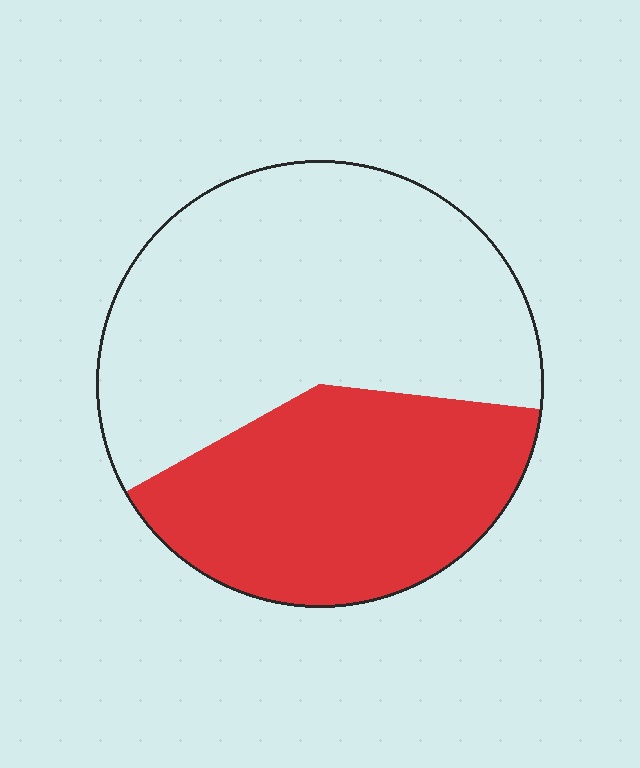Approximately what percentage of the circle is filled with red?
Approximately 40%.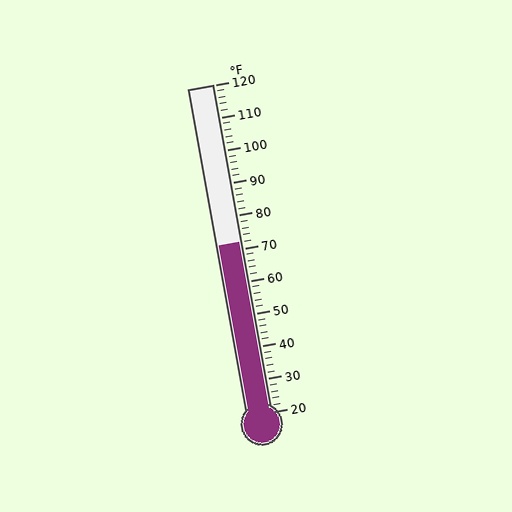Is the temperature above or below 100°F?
The temperature is below 100°F.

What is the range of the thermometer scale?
The thermometer scale ranges from 20°F to 120°F.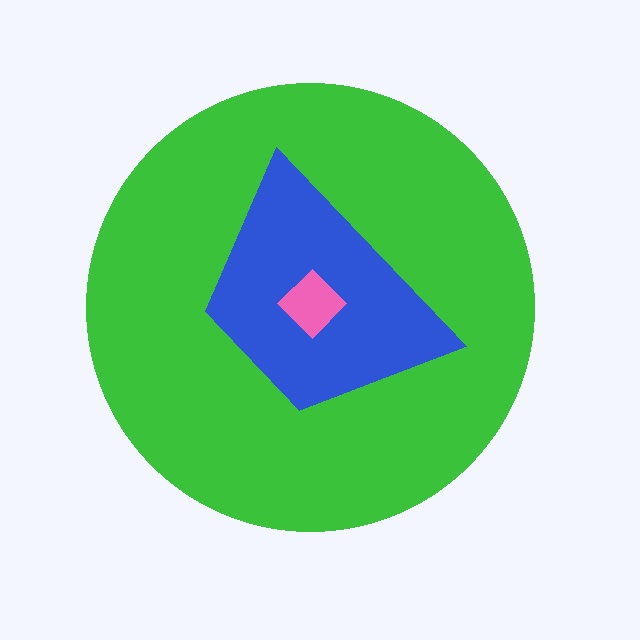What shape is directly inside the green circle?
The blue trapezoid.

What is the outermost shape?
The green circle.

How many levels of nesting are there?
3.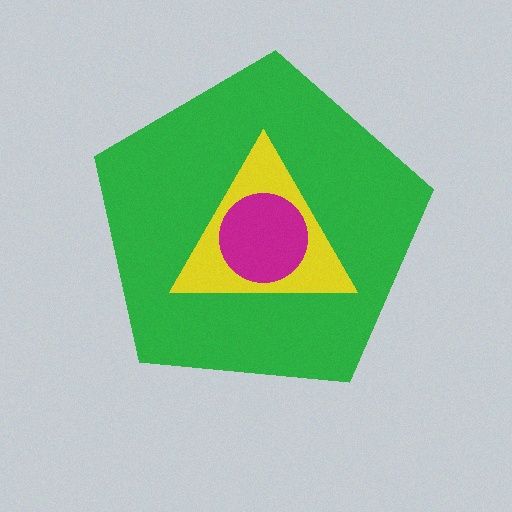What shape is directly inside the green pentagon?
The yellow triangle.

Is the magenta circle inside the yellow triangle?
Yes.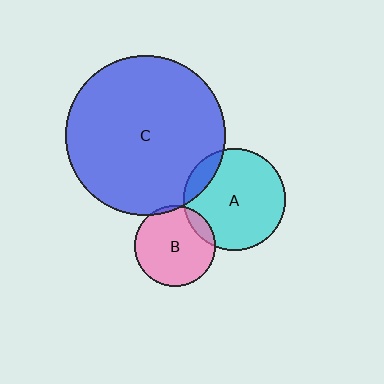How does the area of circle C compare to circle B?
Approximately 3.9 times.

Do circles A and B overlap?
Yes.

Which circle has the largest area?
Circle C (blue).